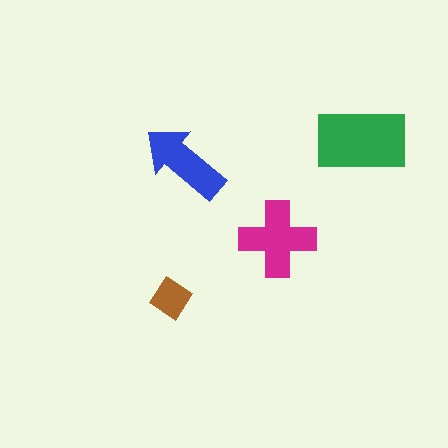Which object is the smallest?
The brown diamond.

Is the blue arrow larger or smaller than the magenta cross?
Smaller.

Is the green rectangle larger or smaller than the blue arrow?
Larger.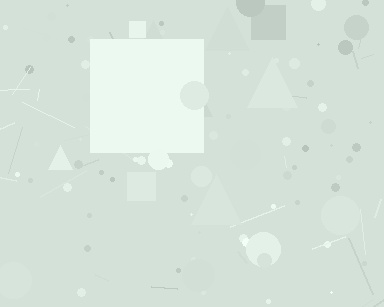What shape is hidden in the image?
A square is hidden in the image.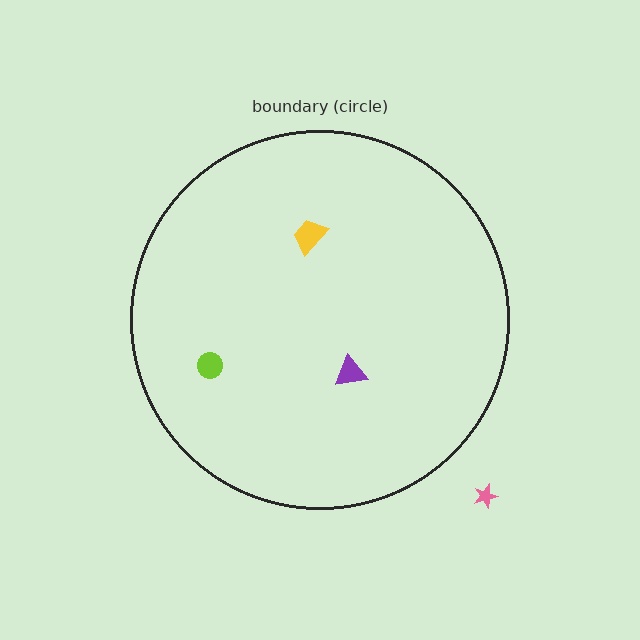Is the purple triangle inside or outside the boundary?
Inside.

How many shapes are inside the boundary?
3 inside, 1 outside.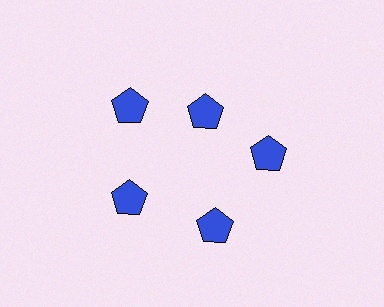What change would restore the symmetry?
The symmetry would be restored by moving it outward, back onto the ring so that all 5 pentagons sit at equal angles and equal distance from the center.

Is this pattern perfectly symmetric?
No. The 5 blue pentagons are arranged in a ring, but one element near the 1 o'clock position is pulled inward toward the center, breaking the 5-fold rotational symmetry.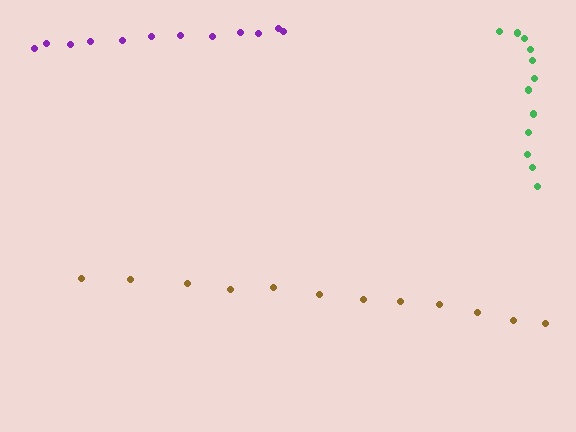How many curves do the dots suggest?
There are 3 distinct paths.